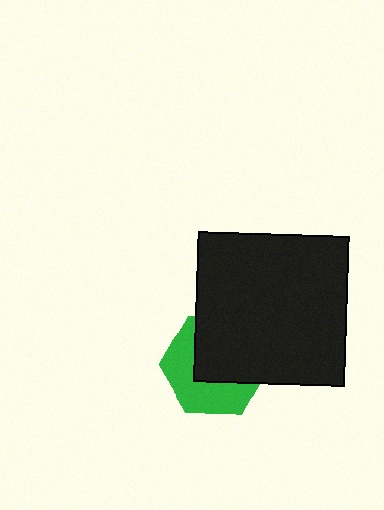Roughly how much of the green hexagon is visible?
About half of it is visible (roughly 48%).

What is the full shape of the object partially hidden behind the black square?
The partially hidden object is a green hexagon.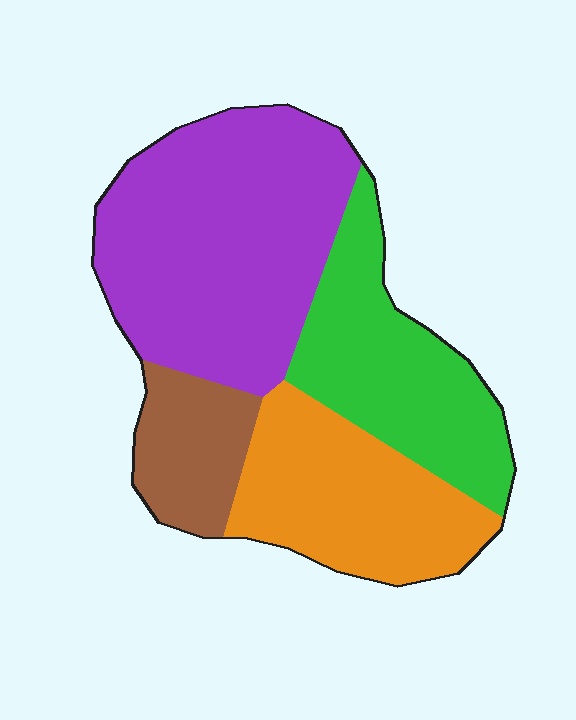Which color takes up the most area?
Purple, at roughly 40%.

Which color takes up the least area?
Brown, at roughly 10%.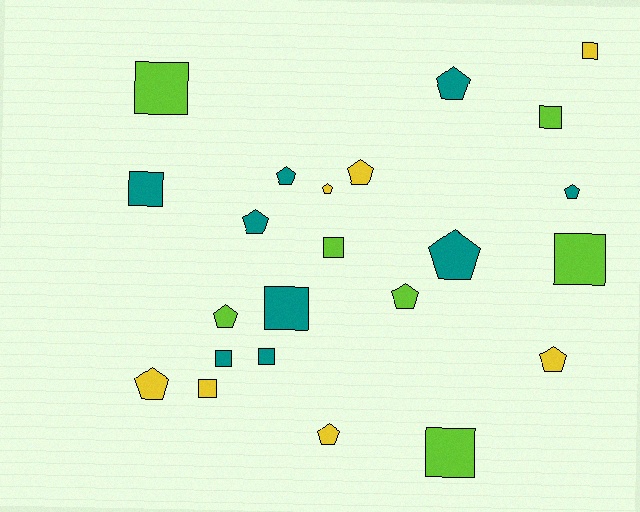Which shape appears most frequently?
Pentagon, with 12 objects.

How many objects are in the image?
There are 23 objects.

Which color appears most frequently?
Teal, with 9 objects.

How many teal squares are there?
There are 4 teal squares.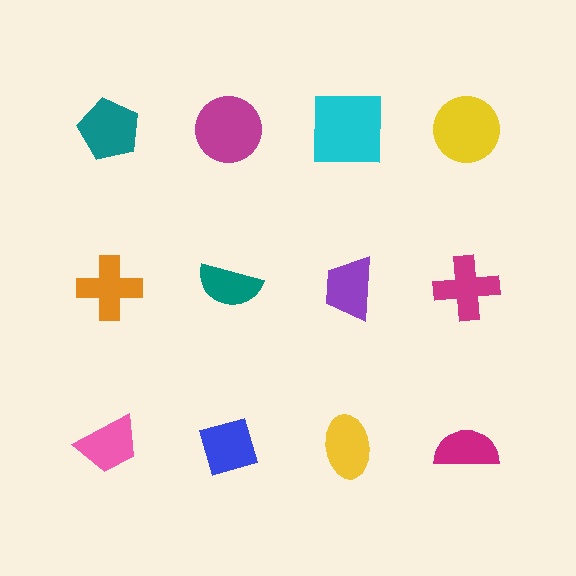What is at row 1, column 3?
A cyan square.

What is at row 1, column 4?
A yellow circle.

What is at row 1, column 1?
A teal pentagon.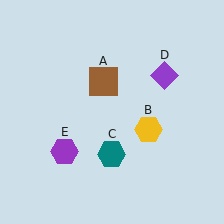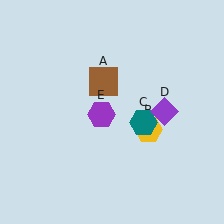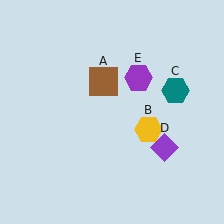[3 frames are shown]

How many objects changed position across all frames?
3 objects changed position: teal hexagon (object C), purple diamond (object D), purple hexagon (object E).